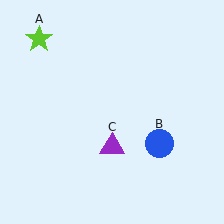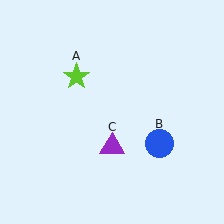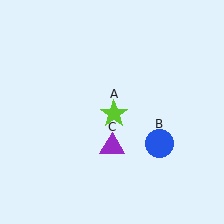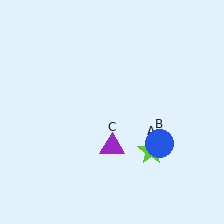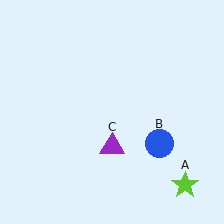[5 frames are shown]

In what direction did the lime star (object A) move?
The lime star (object A) moved down and to the right.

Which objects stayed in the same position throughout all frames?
Blue circle (object B) and purple triangle (object C) remained stationary.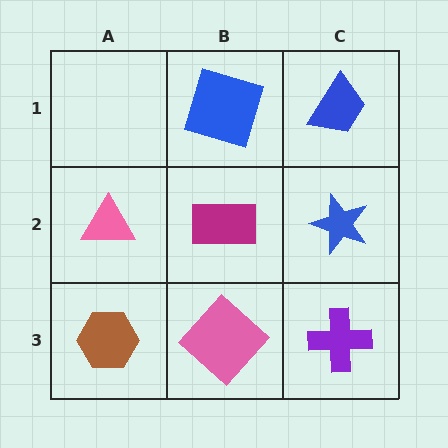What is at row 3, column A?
A brown hexagon.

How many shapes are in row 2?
3 shapes.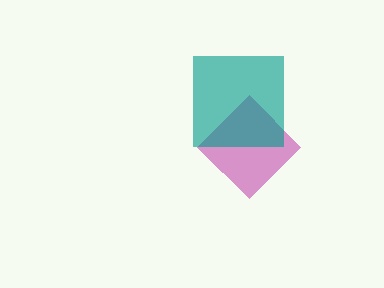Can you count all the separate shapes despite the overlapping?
Yes, there are 2 separate shapes.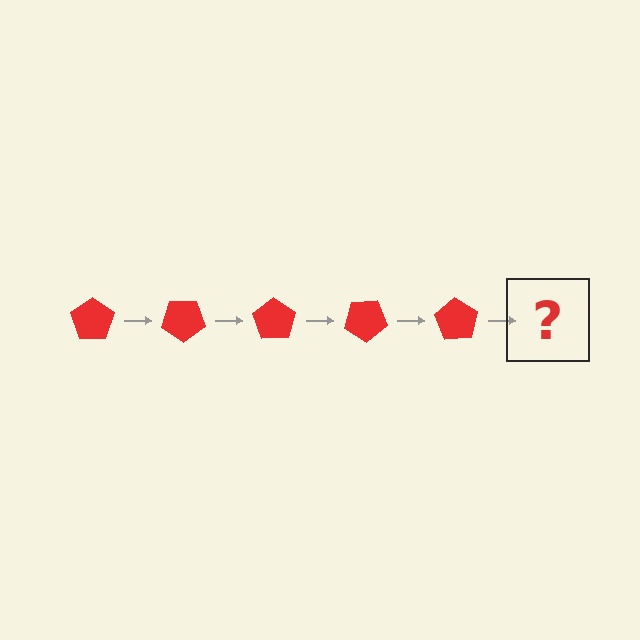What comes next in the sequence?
The next element should be a red pentagon rotated 175 degrees.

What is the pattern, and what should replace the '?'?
The pattern is that the pentagon rotates 35 degrees each step. The '?' should be a red pentagon rotated 175 degrees.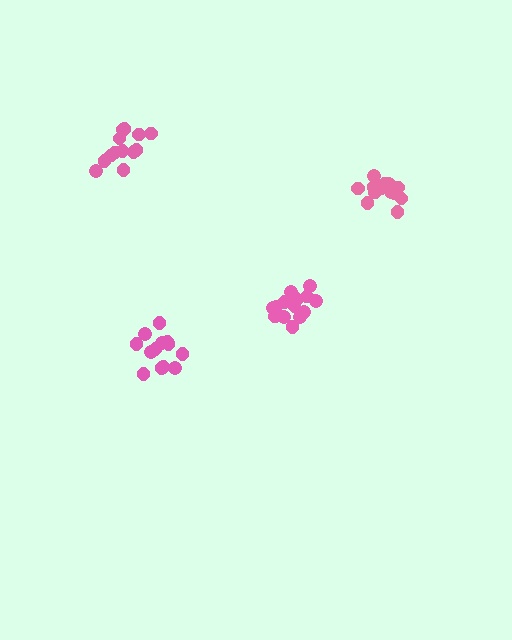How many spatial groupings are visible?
There are 4 spatial groupings.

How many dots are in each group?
Group 1: 18 dots, Group 2: 13 dots, Group 3: 14 dots, Group 4: 13 dots (58 total).